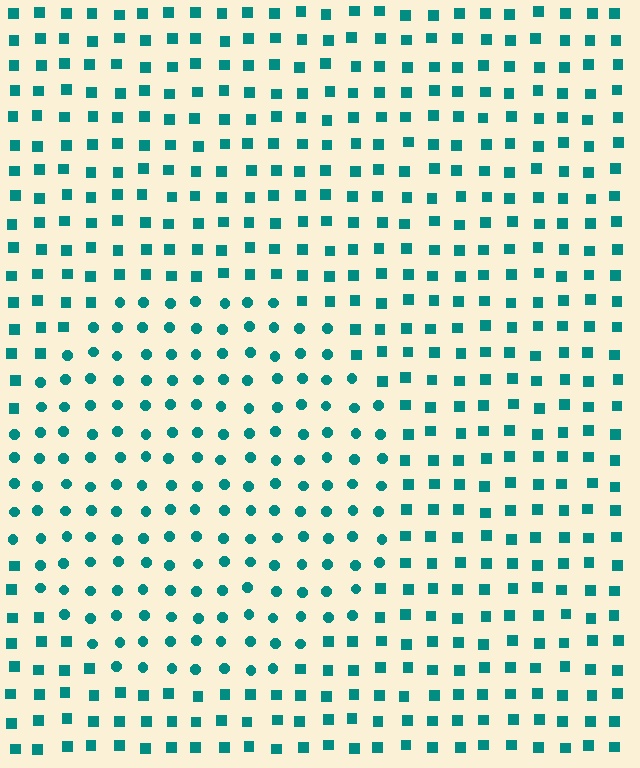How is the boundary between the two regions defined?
The boundary is defined by a change in element shape: circles inside vs. squares outside. All elements share the same color and spacing.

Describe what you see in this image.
The image is filled with small teal elements arranged in a uniform grid. A circle-shaped region contains circles, while the surrounding area contains squares. The boundary is defined purely by the change in element shape.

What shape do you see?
I see a circle.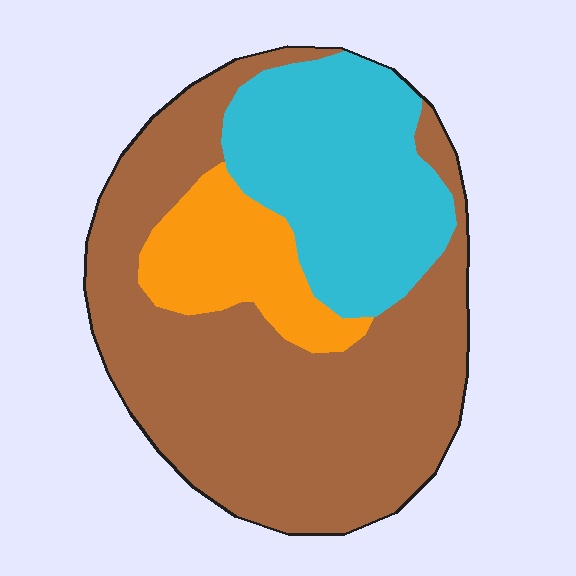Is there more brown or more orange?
Brown.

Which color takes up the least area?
Orange, at roughly 15%.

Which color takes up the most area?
Brown, at roughly 60%.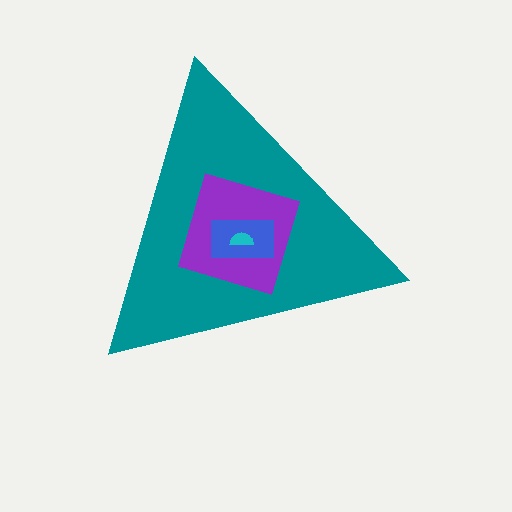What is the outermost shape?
The teal triangle.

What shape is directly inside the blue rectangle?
The cyan semicircle.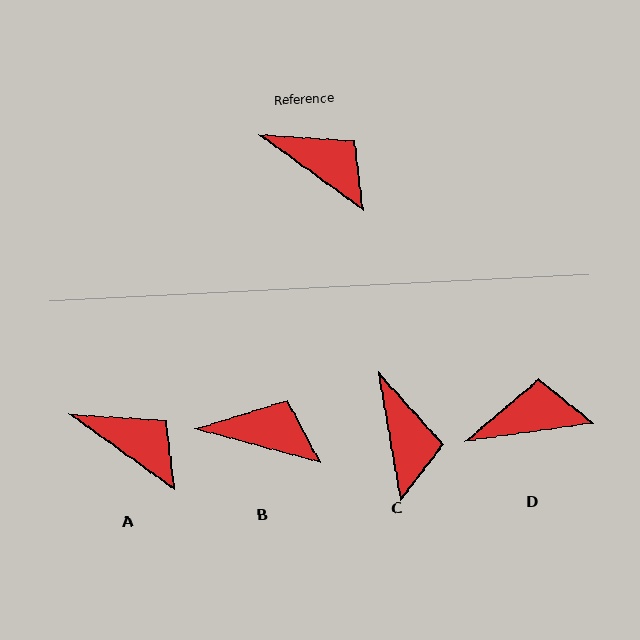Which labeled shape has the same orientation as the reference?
A.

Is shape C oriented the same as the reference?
No, it is off by about 44 degrees.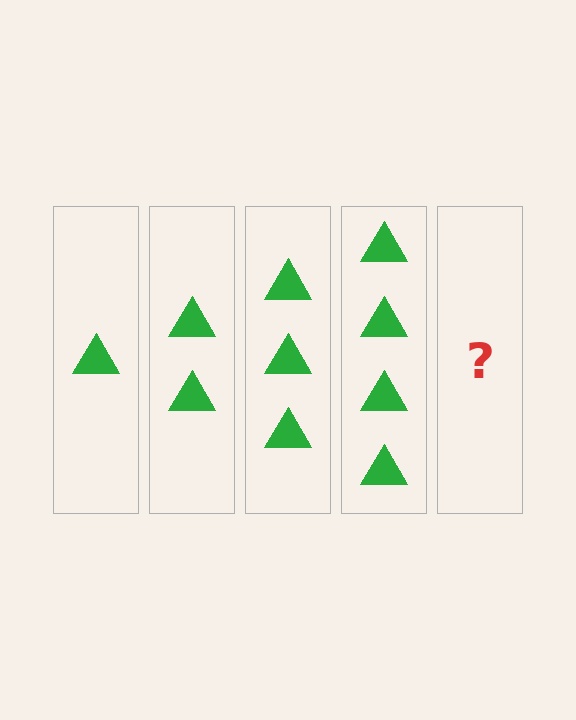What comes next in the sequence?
The next element should be 5 triangles.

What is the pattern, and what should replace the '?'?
The pattern is that each step adds one more triangle. The '?' should be 5 triangles.